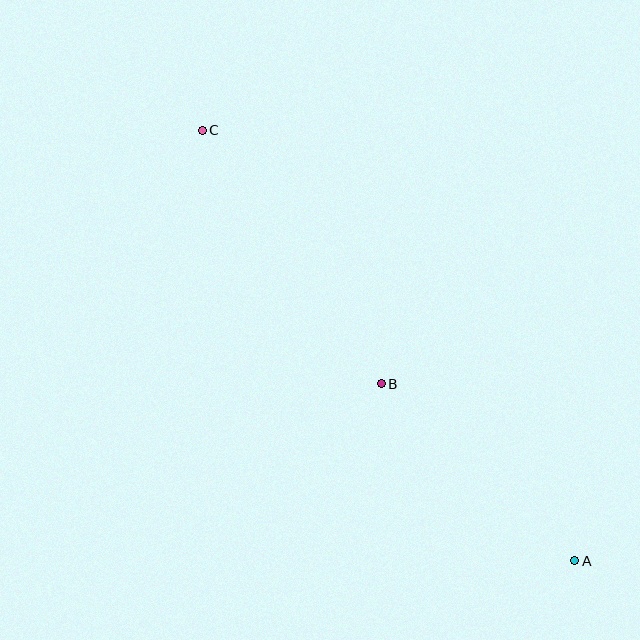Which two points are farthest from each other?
Points A and C are farthest from each other.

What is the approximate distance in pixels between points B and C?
The distance between B and C is approximately 310 pixels.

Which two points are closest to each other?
Points A and B are closest to each other.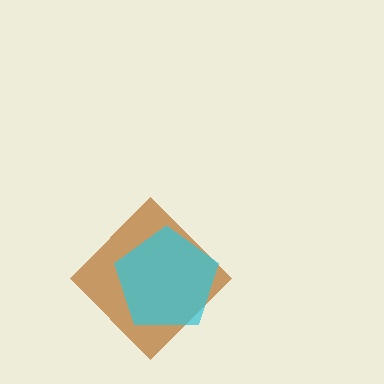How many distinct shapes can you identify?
There are 2 distinct shapes: a brown diamond, a cyan pentagon.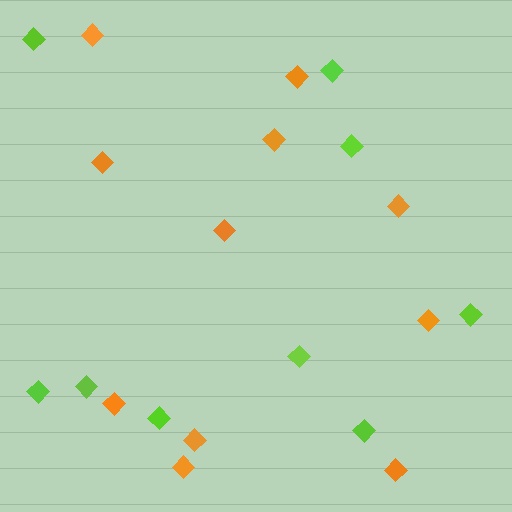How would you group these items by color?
There are 2 groups: one group of orange diamonds (11) and one group of lime diamonds (9).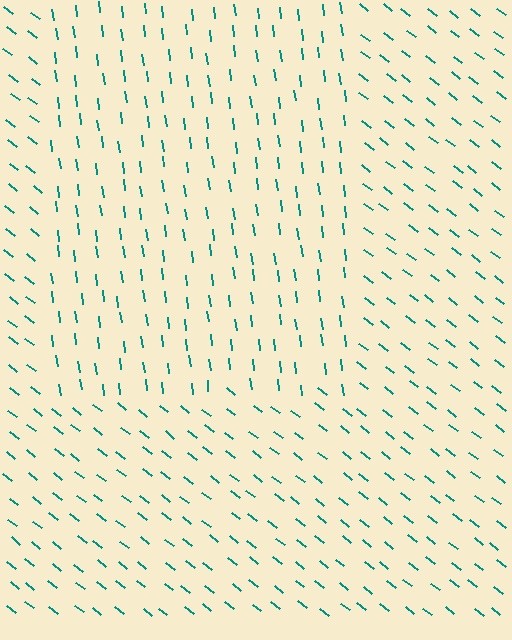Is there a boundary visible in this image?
Yes, there is a texture boundary formed by a change in line orientation.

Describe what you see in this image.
The image is filled with small teal line segments. A rectangle region in the image has lines oriented differently from the surrounding lines, creating a visible texture boundary.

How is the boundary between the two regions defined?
The boundary is defined purely by a change in line orientation (approximately 45 degrees difference). All lines are the same color and thickness.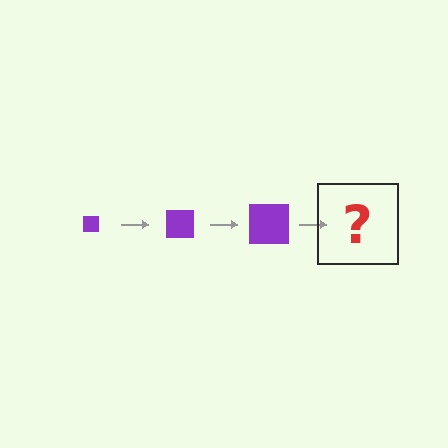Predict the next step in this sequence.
The next step is a purple square, larger than the previous one.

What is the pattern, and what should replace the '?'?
The pattern is that the square gets progressively larger each step. The '?' should be a purple square, larger than the previous one.